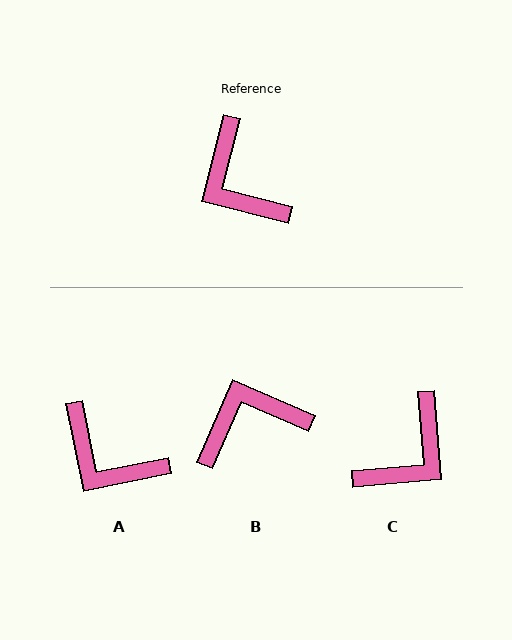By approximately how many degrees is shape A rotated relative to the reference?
Approximately 26 degrees counter-clockwise.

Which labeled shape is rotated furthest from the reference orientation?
C, about 109 degrees away.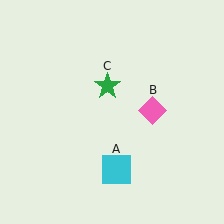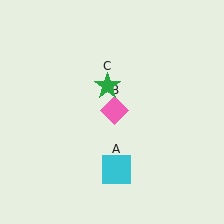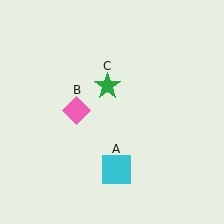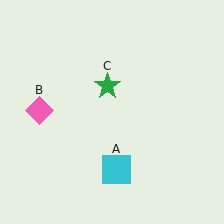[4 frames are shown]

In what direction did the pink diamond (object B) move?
The pink diamond (object B) moved left.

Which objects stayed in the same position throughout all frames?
Cyan square (object A) and green star (object C) remained stationary.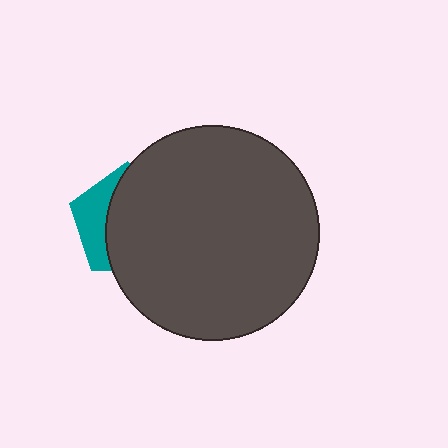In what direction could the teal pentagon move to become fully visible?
The teal pentagon could move left. That would shift it out from behind the dark gray circle entirely.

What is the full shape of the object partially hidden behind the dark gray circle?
The partially hidden object is a teal pentagon.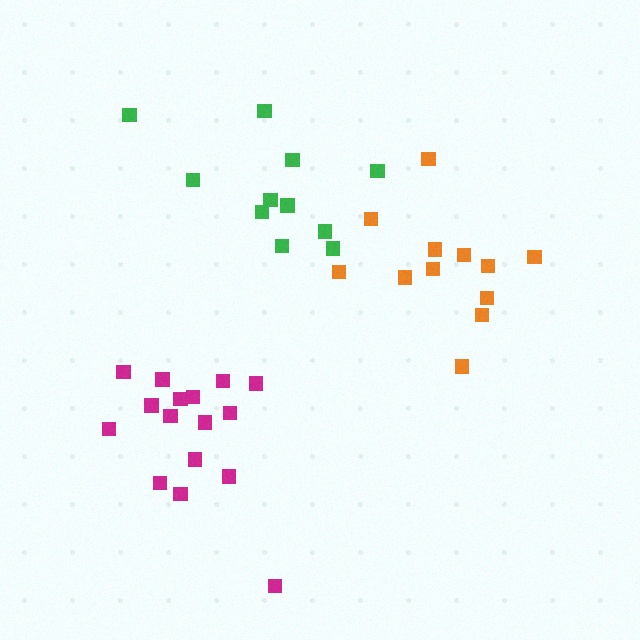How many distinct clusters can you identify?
There are 3 distinct clusters.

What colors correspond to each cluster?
The clusters are colored: orange, magenta, green.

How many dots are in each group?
Group 1: 12 dots, Group 2: 16 dots, Group 3: 11 dots (39 total).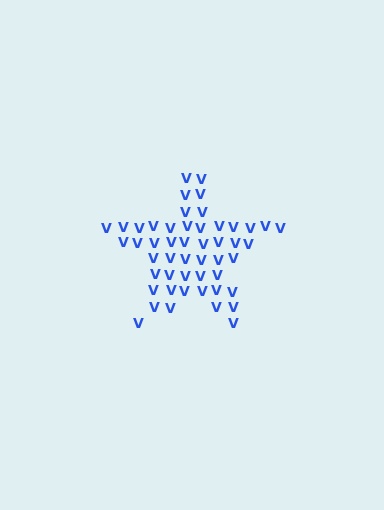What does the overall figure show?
The overall figure shows a star.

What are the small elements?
The small elements are letter V's.